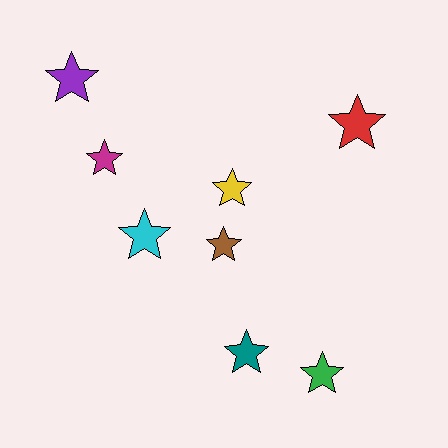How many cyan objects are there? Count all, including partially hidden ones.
There is 1 cyan object.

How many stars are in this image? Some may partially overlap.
There are 8 stars.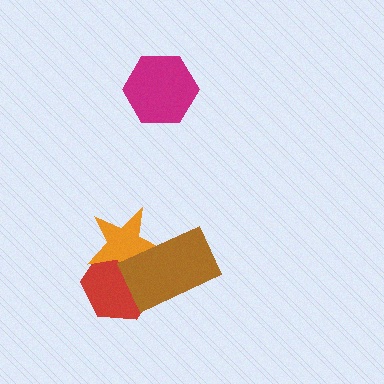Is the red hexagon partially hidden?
Yes, it is partially covered by another shape.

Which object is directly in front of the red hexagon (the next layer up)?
The orange star is directly in front of the red hexagon.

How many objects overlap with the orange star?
2 objects overlap with the orange star.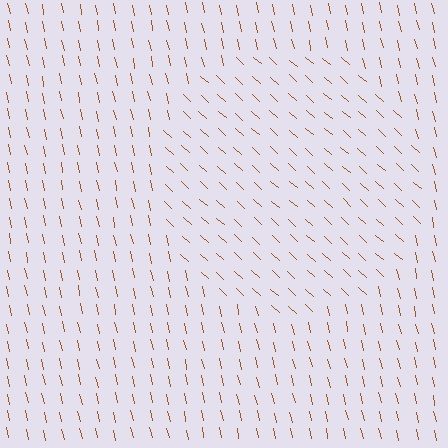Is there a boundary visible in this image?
Yes, there is a texture boundary formed by a change in line orientation.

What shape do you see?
I see a circle.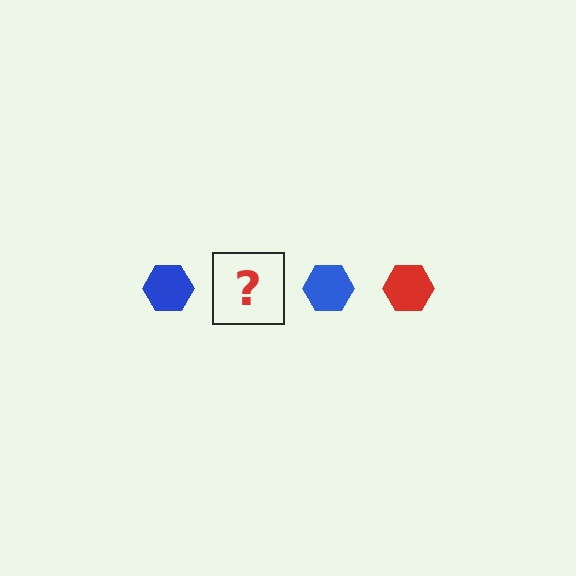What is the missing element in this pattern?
The missing element is a red hexagon.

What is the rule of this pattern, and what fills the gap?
The rule is that the pattern cycles through blue, red hexagons. The gap should be filled with a red hexagon.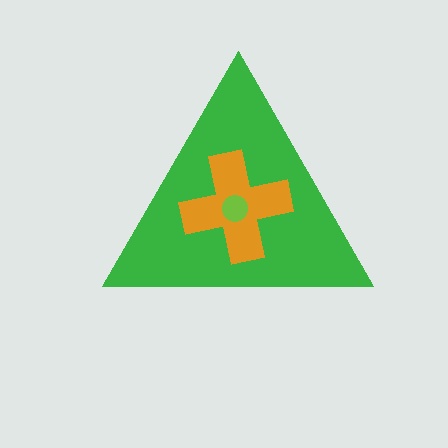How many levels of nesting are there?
3.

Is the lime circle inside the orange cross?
Yes.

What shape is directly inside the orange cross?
The lime circle.